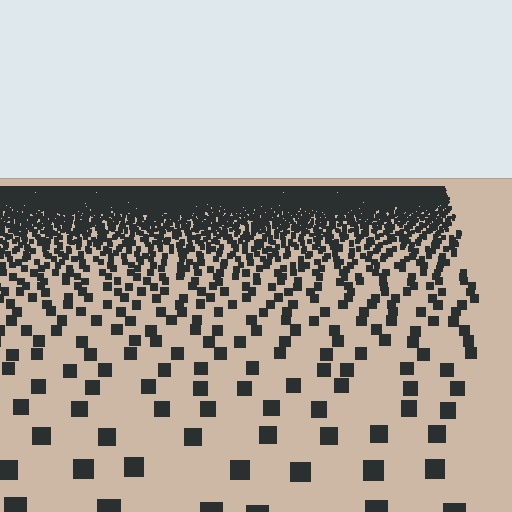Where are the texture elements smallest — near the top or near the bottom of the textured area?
Near the top.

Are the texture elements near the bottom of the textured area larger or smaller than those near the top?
Larger. Near the bottom, elements are closer to the viewer and appear at a bigger on-screen size.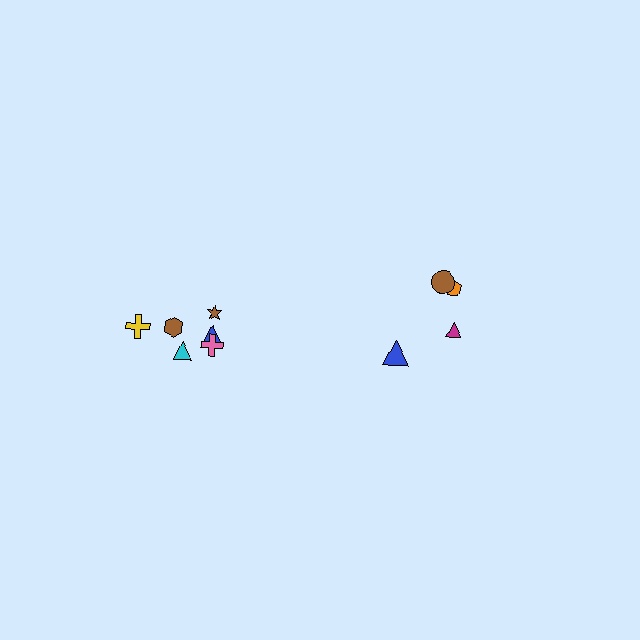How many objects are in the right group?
There are 4 objects.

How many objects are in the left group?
There are 6 objects.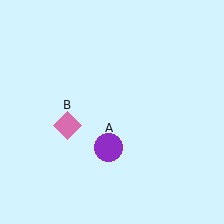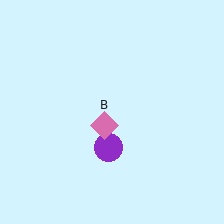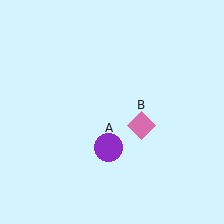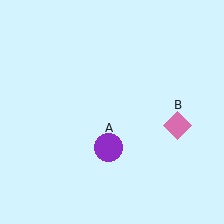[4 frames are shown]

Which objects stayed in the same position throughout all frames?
Purple circle (object A) remained stationary.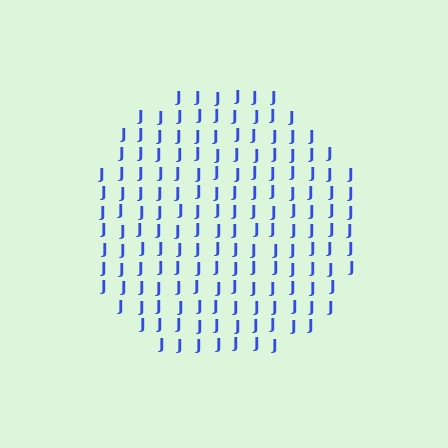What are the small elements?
The small elements are letter J's.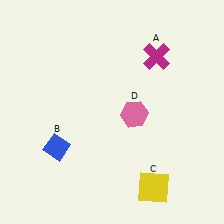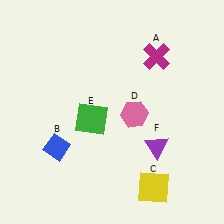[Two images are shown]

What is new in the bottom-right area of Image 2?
A purple triangle (F) was added in the bottom-right area of Image 2.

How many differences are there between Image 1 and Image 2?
There are 2 differences between the two images.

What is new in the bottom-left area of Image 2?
A green square (E) was added in the bottom-left area of Image 2.